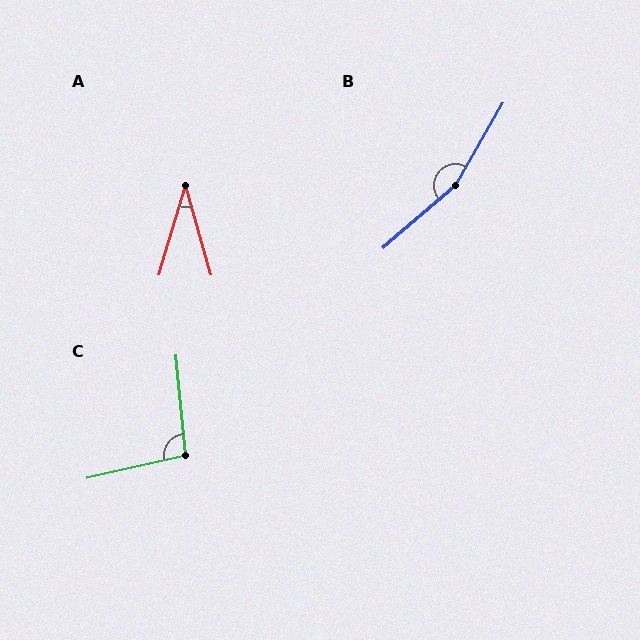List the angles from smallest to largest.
A (33°), C (98°), B (161°).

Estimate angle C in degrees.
Approximately 98 degrees.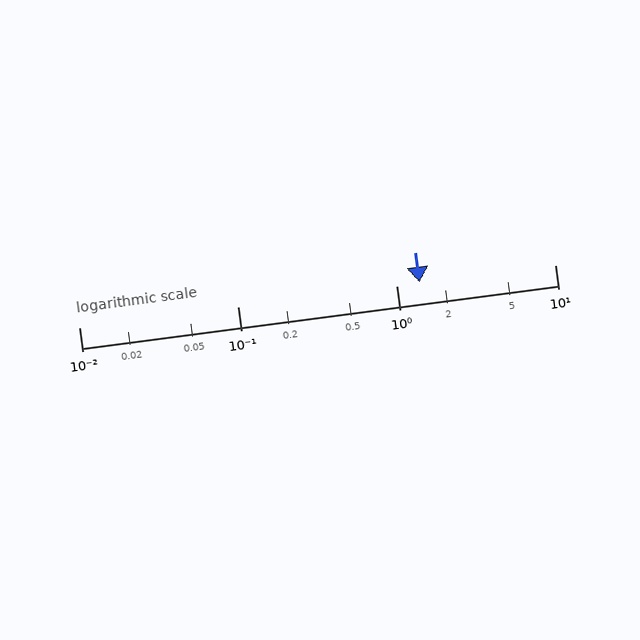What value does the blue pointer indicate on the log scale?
The pointer indicates approximately 1.4.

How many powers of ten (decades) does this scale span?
The scale spans 3 decades, from 0.01 to 10.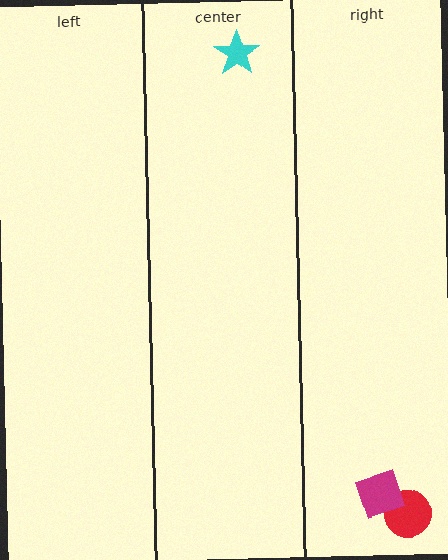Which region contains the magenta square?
The right region.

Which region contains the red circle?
The right region.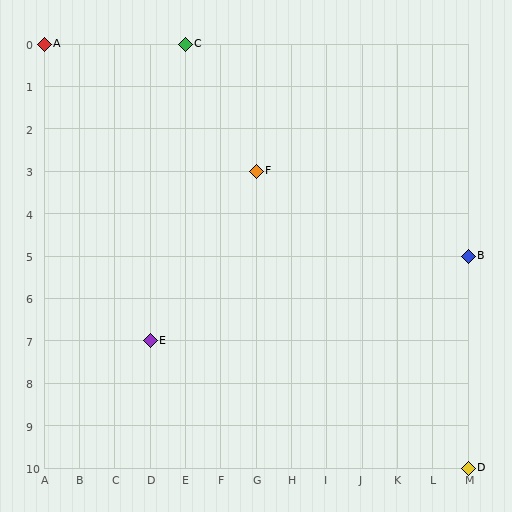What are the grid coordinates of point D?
Point D is at grid coordinates (M, 10).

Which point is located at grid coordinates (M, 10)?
Point D is at (M, 10).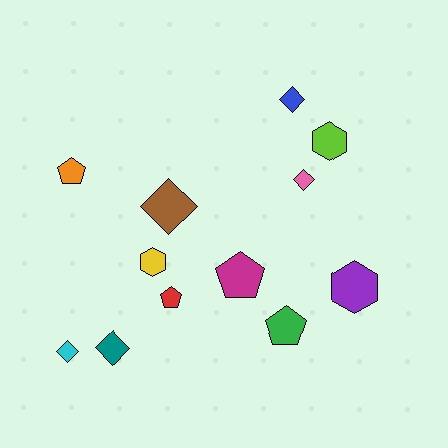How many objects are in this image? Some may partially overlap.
There are 12 objects.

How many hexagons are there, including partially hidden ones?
There are 3 hexagons.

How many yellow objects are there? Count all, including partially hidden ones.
There is 1 yellow object.